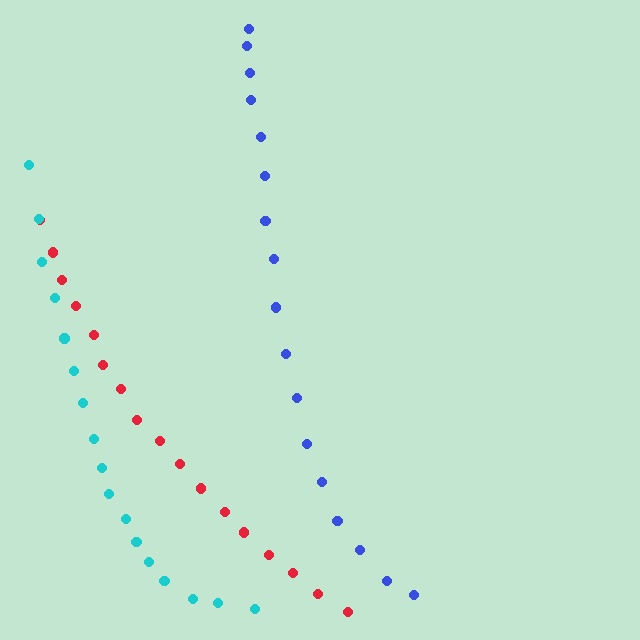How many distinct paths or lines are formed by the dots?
There are 3 distinct paths.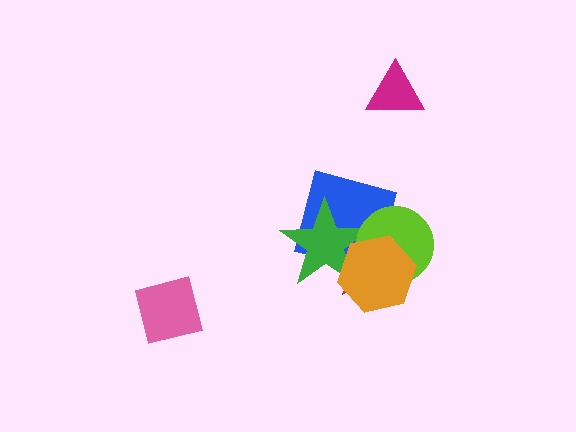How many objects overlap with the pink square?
0 objects overlap with the pink square.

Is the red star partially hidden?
Yes, it is partially covered by another shape.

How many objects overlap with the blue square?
4 objects overlap with the blue square.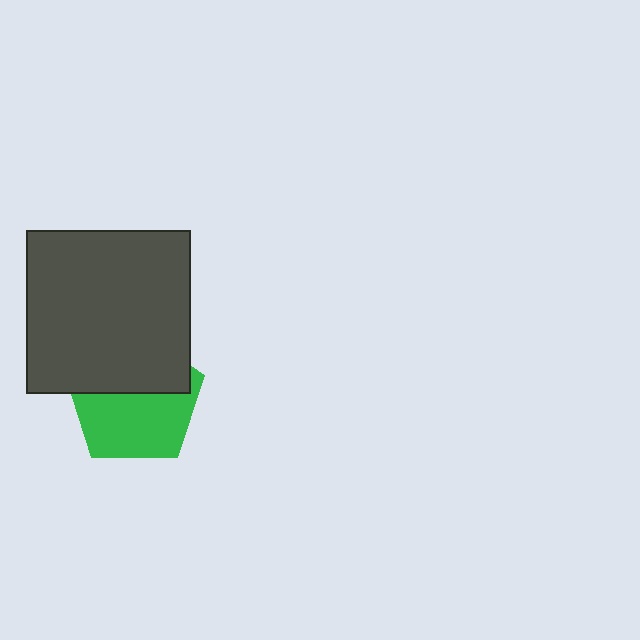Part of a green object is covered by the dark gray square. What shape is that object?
It is a pentagon.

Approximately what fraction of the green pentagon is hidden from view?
Roughly 44% of the green pentagon is hidden behind the dark gray square.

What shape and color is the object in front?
The object in front is a dark gray square.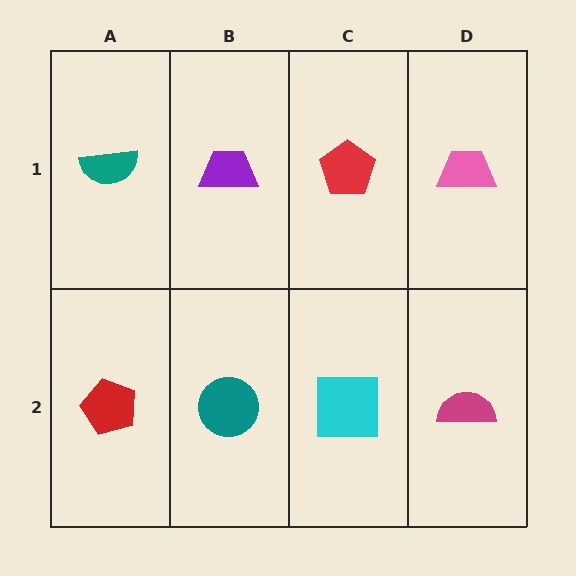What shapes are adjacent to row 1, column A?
A red pentagon (row 2, column A), a purple trapezoid (row 1, column B).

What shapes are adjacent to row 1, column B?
A teal circle (row 2, column B), a teal semicircle (row 1, column A), a red pentagon (row 1, column C).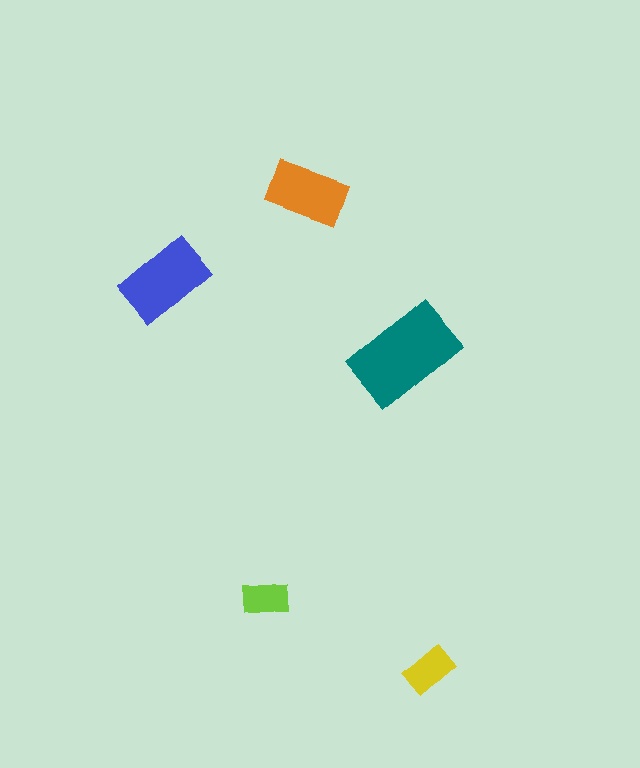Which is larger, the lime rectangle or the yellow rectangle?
The yellow one.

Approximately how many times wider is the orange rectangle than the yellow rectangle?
About 1.5 times wider.